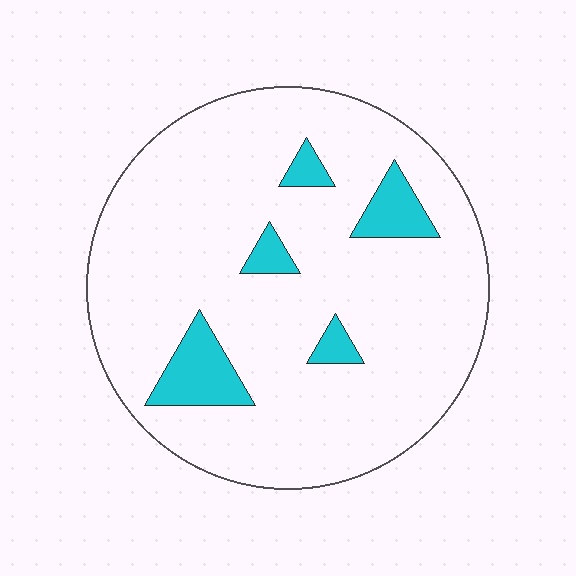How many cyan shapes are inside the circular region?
5.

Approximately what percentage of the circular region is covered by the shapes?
Approximately 10%.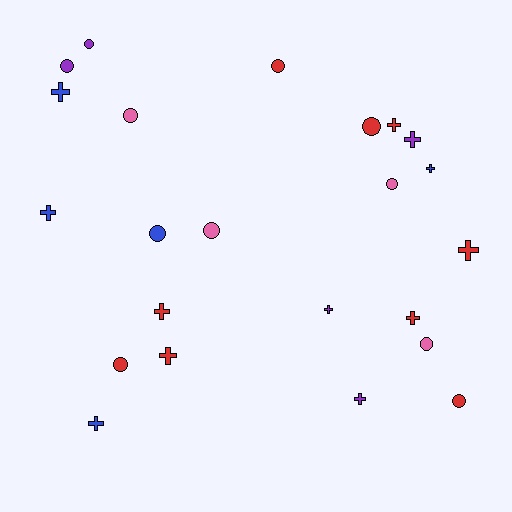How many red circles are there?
There are 4 red circles.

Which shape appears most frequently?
Cross, with 12 objects.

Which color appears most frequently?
Red, with 9 objects.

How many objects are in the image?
There are 23 objects.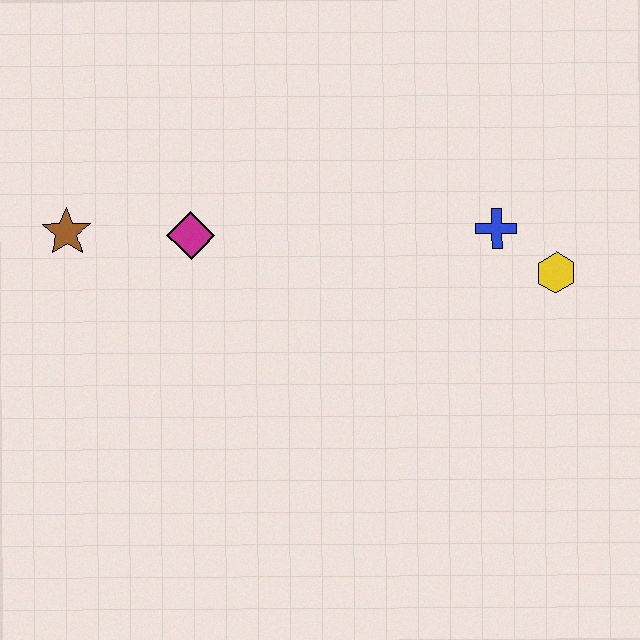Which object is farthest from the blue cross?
The brown star is farthest from the blue cross.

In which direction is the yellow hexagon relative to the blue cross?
The yellow hexagon is to the right of the blue cross.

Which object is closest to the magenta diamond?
The brown star is closest to the magenta diamond.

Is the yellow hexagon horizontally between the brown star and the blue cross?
No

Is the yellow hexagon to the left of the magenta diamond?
No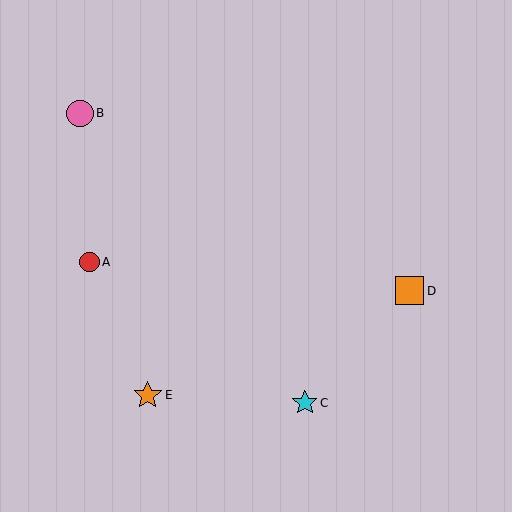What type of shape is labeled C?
Shape C is a cyan star.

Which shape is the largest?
The orange star (labeled E) is the largest.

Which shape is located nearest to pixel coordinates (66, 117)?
The pink circle (labeled B) at (80, 113) is nearest to that location.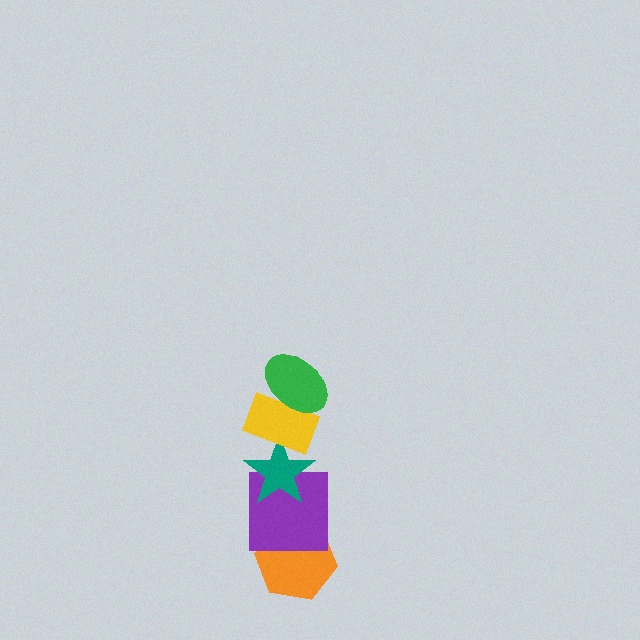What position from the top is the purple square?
The purple square is 4th from the top.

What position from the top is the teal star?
The teal star is 3rd from the top.